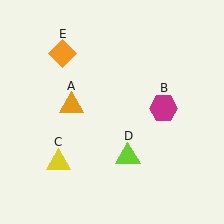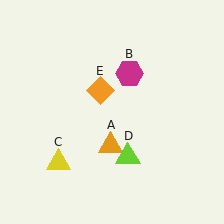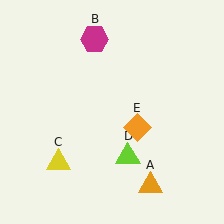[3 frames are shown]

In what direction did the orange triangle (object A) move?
The orange triangle (object A) moved down and to the right.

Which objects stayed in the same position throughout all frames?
Yellow triangle (object C) and lime triangle (object D) remained stationary.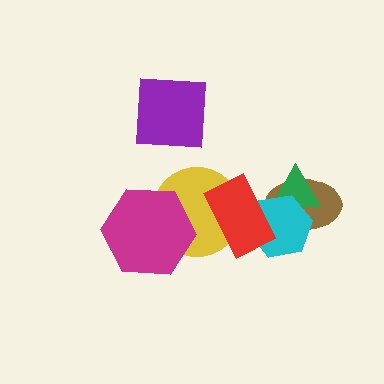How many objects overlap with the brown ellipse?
3 objects overlap with the brown ellipse.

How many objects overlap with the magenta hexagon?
1 object overlaps with the magenta hexagon.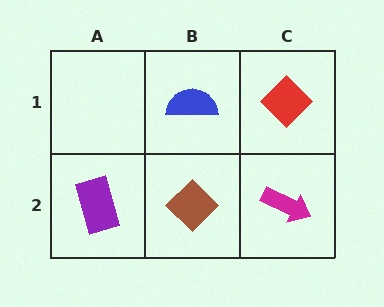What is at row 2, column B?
A brown diamond.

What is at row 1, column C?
A red diamond.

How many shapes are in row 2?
3 shapes.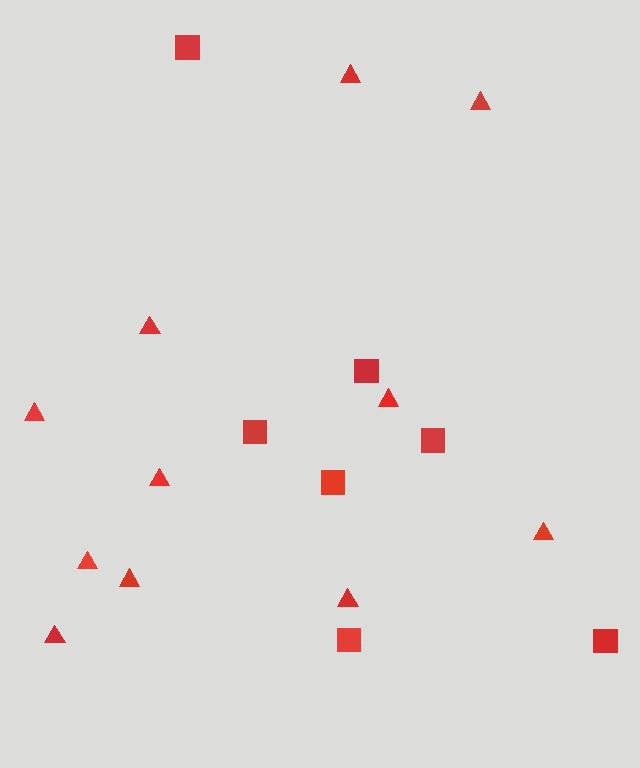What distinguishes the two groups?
There are 2 groups: one group of squares (7) and one group of triangles (11).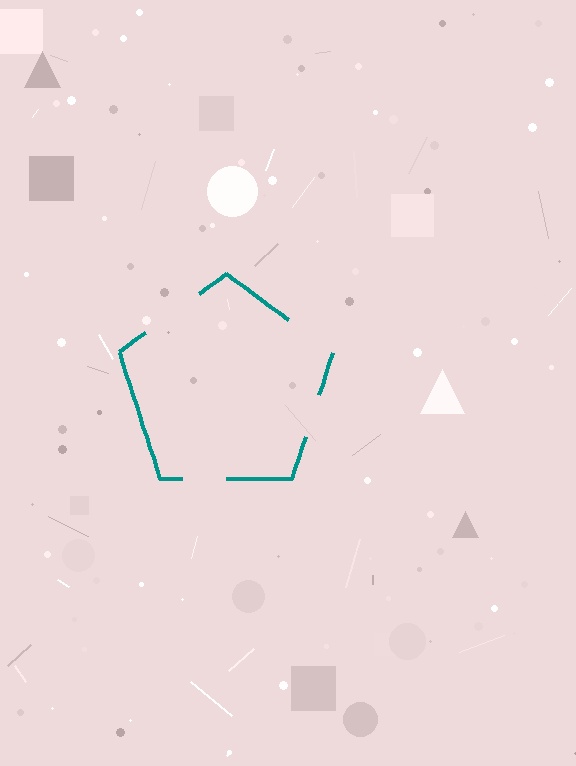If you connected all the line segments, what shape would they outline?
They would outline a pentagon.